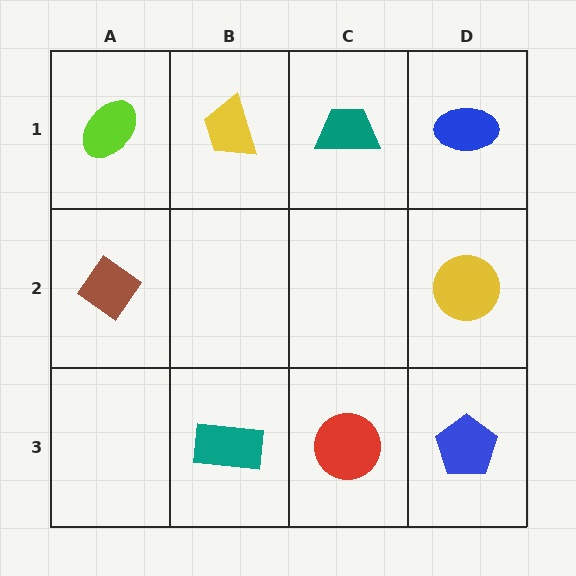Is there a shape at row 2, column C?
No, that cell is empty.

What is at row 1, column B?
A yellow trapezoid.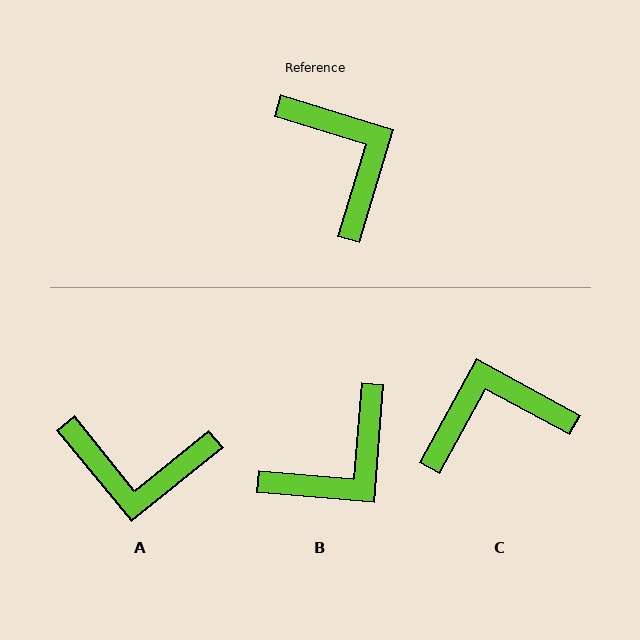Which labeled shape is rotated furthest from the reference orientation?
A, about 124 degrees away.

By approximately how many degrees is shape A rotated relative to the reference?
Approximately 124 degrees clockwise.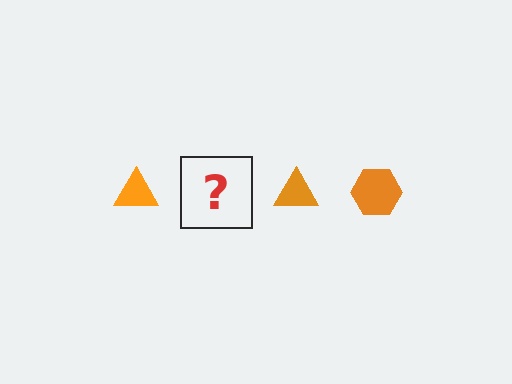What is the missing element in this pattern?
The missing element is an orange hexagon.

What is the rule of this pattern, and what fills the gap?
The rule is that the pattern cycles through triangle, hexagon shapes in orange. The gap should be filled with an orange hexagon.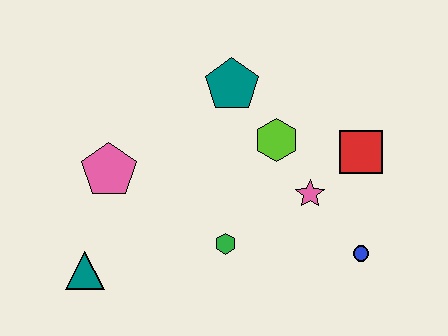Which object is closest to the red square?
The pink star is closest to the red square.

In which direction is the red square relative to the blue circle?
The red square is above the blue circle.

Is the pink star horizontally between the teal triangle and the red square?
Yes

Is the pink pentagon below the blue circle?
No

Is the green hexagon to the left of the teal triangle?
No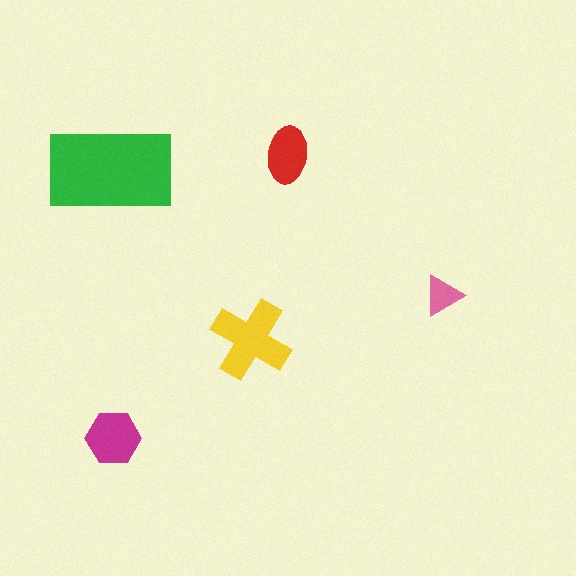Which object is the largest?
The green rectangle.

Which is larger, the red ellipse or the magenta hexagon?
The magenta hexagon.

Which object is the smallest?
The pink triangle.